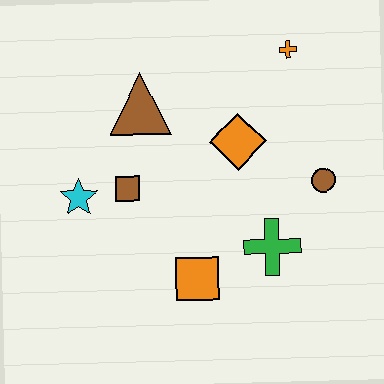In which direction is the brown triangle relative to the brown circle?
The brown triangle is to the left of the brown circle.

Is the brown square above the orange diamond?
No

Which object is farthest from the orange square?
The orange cross is farthest from the orange square.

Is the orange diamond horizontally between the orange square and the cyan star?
No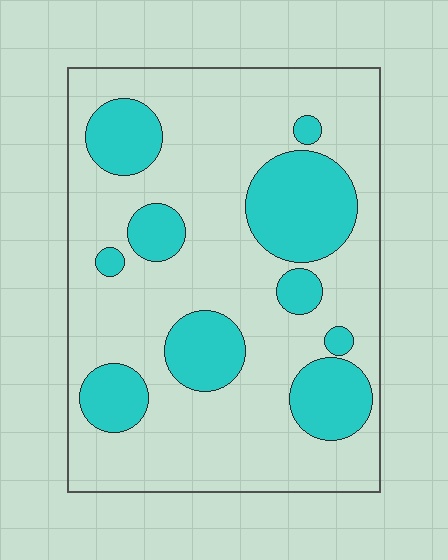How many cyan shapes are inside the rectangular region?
10.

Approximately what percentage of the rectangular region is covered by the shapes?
Approximately 25%.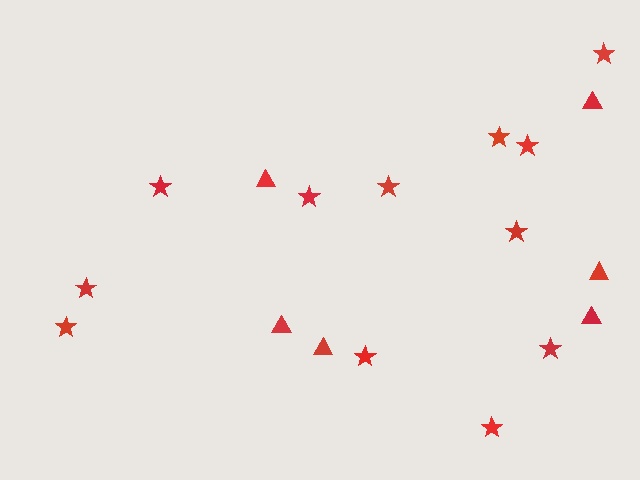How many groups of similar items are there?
There are 2 groups: one group of stars (12) and one group of triangles (6).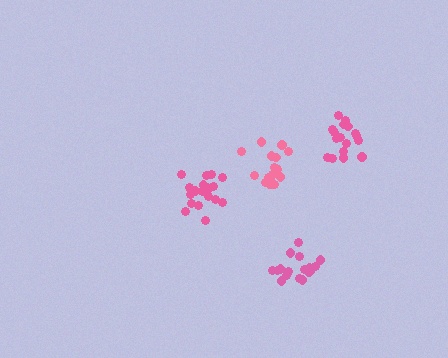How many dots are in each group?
Group 1: 18 dots, Group 2: 18 dots, Group 3: 18 dots, Group 4: 19 dots (73 total).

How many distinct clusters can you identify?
There are 4 distinct clusters.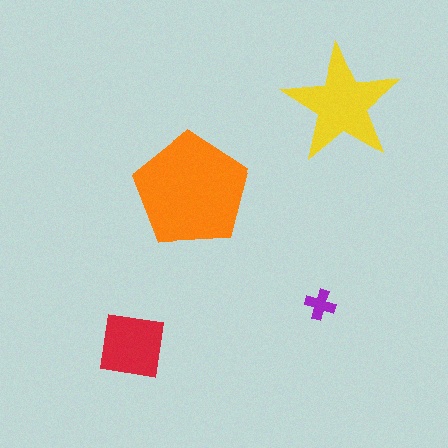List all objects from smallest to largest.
The purple cross, the red square, the yellow star, the orange pentagon.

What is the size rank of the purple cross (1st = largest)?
4th.